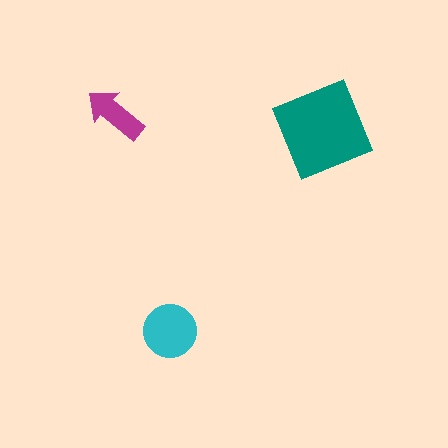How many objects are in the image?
There are 3 objects in the image.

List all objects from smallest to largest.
The magenta arrow, the cyan circle, the teal diamond.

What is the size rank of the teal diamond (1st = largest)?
1st.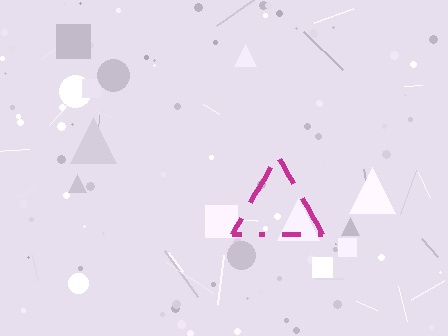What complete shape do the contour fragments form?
The contour fragments form a triangle.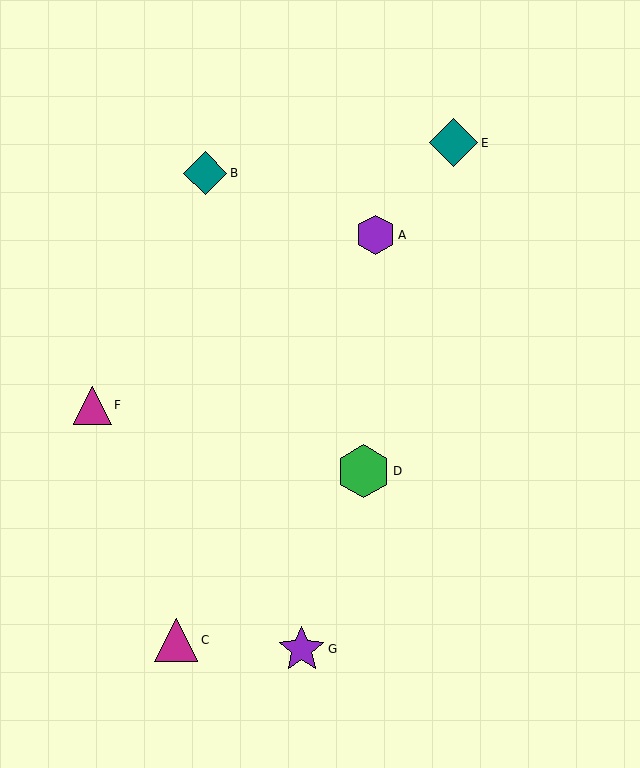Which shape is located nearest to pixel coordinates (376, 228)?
The purple hexagon (labeled A) at (375, 235) is nearest to that location.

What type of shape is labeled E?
Shape E is a teal diamond.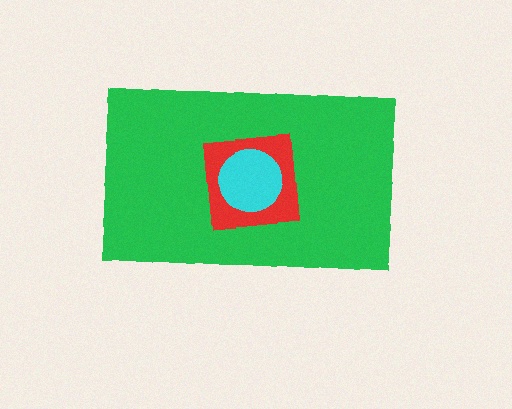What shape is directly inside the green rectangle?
The red square.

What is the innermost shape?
The cyan circle.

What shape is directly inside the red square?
The cyan circle.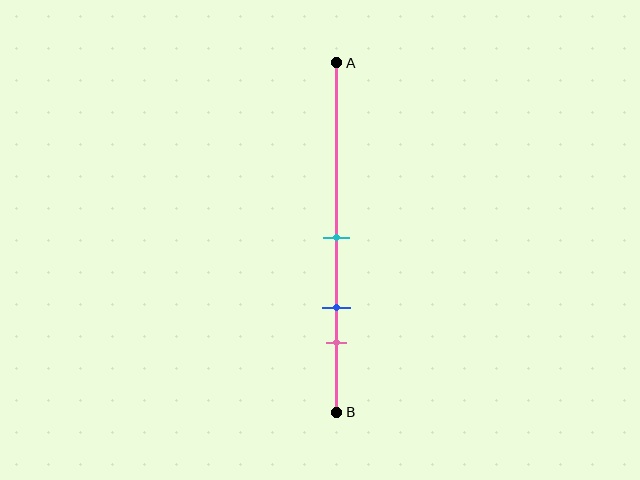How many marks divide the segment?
There are 3 marks dividing the segment.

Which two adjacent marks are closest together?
The blue and pink marks are the closest adjacent pair.